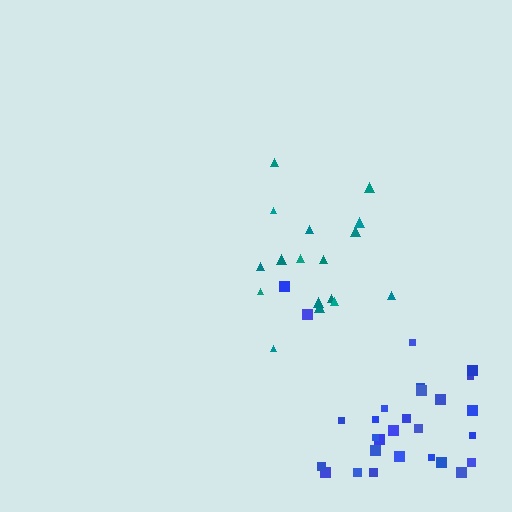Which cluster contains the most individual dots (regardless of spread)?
Blue (28).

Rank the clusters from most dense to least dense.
teal, blue.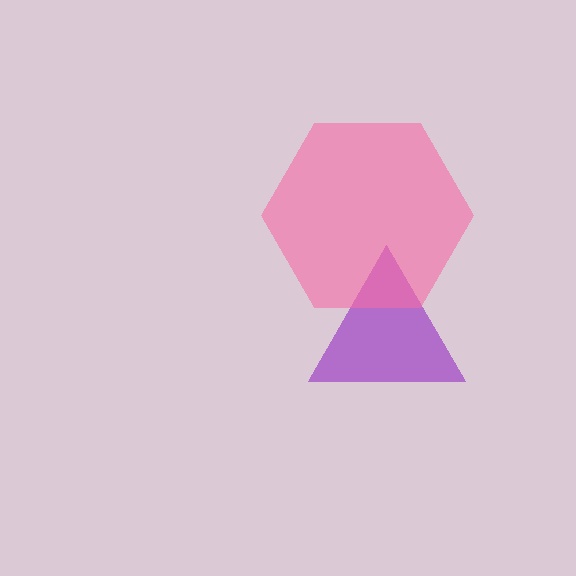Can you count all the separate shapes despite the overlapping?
Yes, there are 2 separate shapes.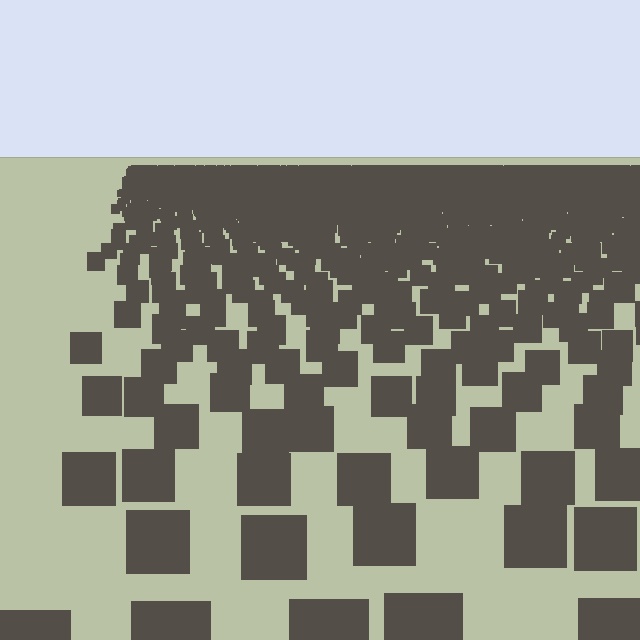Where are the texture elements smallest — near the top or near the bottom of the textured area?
Near the top.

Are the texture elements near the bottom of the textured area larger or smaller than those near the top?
Larger. Near the bottom, elements are closer to the viewer and appear at a bigger on-screen size.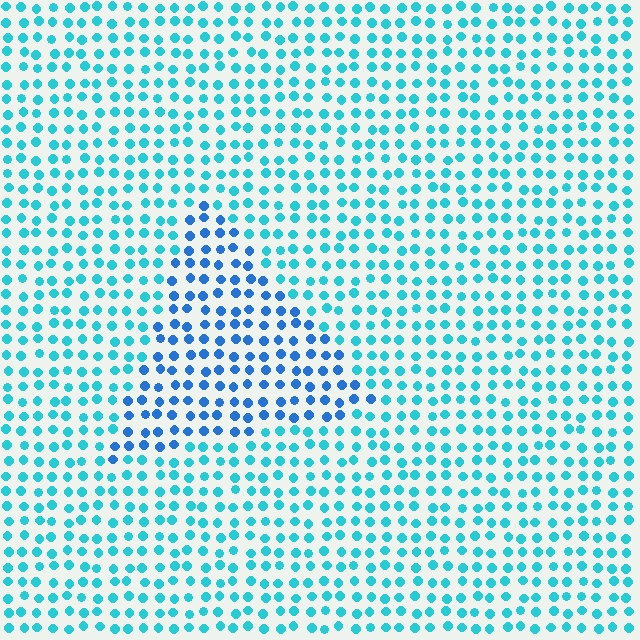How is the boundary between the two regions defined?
The boundary is defined purely by a slight shift in hue (about 30 degrees). Spacing, size, and orientation are identical on both sides.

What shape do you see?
I see a triangle.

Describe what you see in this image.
The image is filled with small cyan elements in a uniform arrangement. A triangle-shaped region is visible where the elements are tinted to a slightly different hue, forming a subtle color boundary.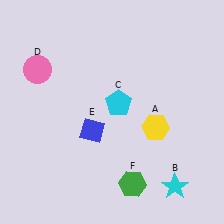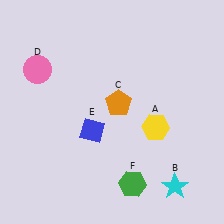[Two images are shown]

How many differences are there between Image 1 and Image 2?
There is 1 difference between the two images.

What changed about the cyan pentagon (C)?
In Image 1, C is cyan. In Image 2, it changed to orange.